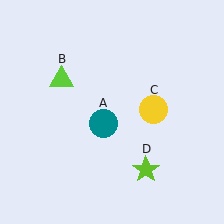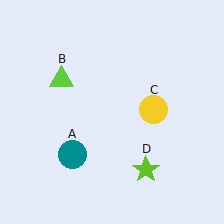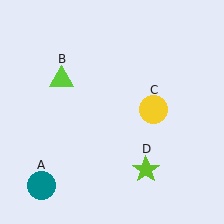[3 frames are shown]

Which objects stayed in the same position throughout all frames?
Lime triangle (object B) and yellow circle (object C) and lime star (object D) remained stationary.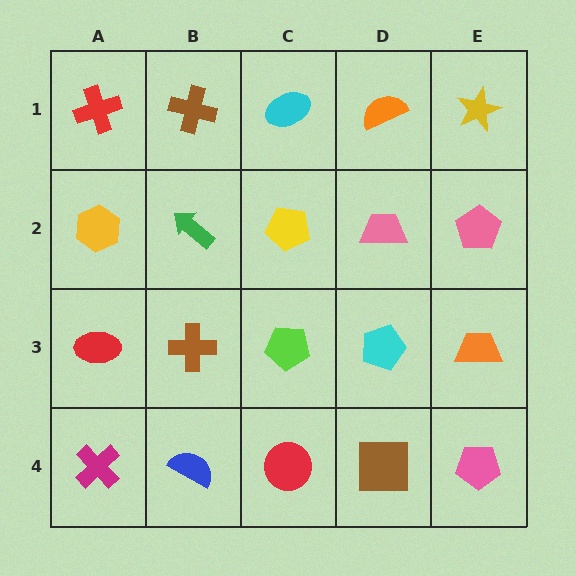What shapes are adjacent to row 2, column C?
A cyan ellipse (row 1, column C), a lime pentagon (row 3, column C), a green arrow (row 2, column B), a pink trapezoid (row 2, column D).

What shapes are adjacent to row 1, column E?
A pink pentagon (row 2, column E), an orange semicircle (row 1, column D).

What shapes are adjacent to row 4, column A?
A red ellipse (row 3, column A), a blue semicircle (row 4, column B).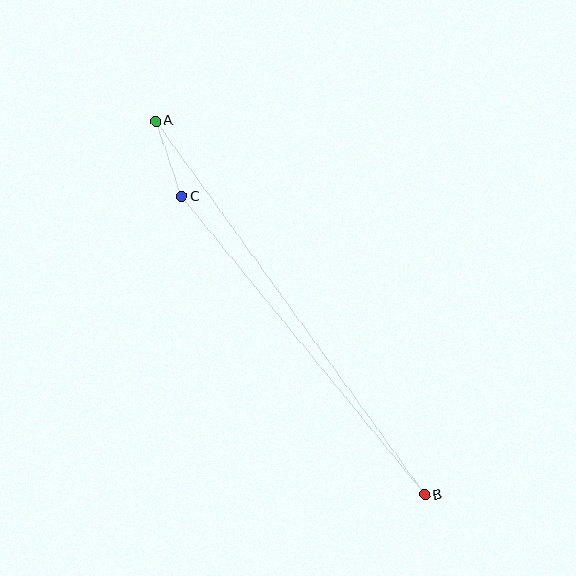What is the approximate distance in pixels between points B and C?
The distance between B and C is approximately 385 pixels.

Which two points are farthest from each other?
Points A and B are farthest from each other.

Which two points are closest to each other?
Points A and C are closest to each other.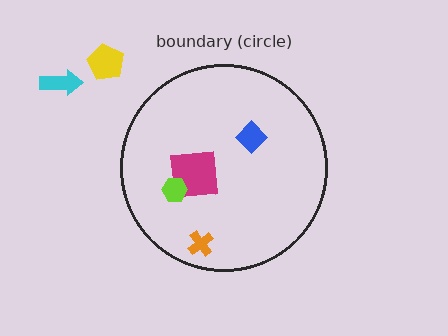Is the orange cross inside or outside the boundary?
Inside.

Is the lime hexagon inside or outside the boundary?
Inside.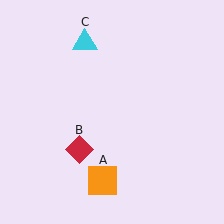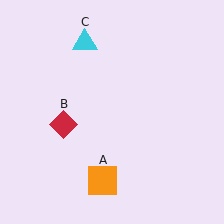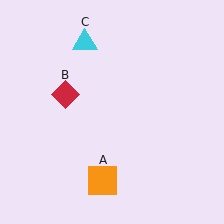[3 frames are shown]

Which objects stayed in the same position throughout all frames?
Orange square (object A) and cyan triangle (object C) remained stationary.